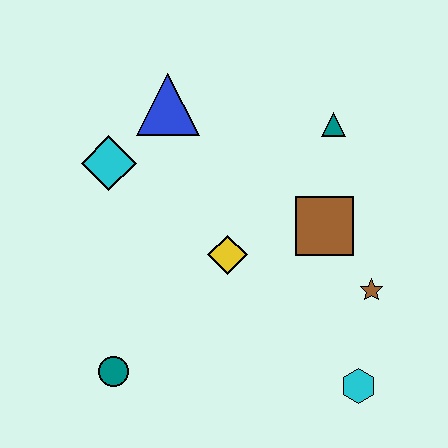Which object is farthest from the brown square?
The teal circle is farthest from the brown square.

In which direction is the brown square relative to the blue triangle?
The brown square is to the right of the blue triangle.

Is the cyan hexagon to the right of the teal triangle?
Yes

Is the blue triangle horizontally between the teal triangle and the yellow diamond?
No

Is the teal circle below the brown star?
Yes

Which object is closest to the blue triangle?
The cyan diamond is closest to the blue triangle.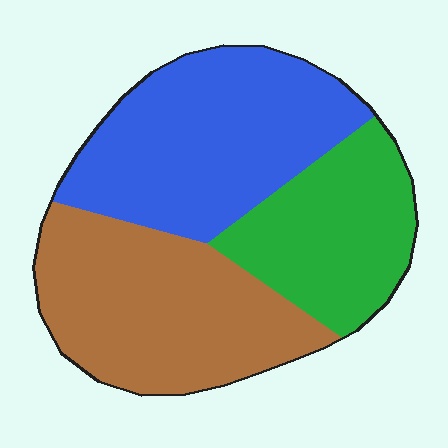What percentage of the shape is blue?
Blue takes up about three eighths (3/8) of the shape.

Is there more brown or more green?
Brown.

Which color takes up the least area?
Green, at roughly 25%.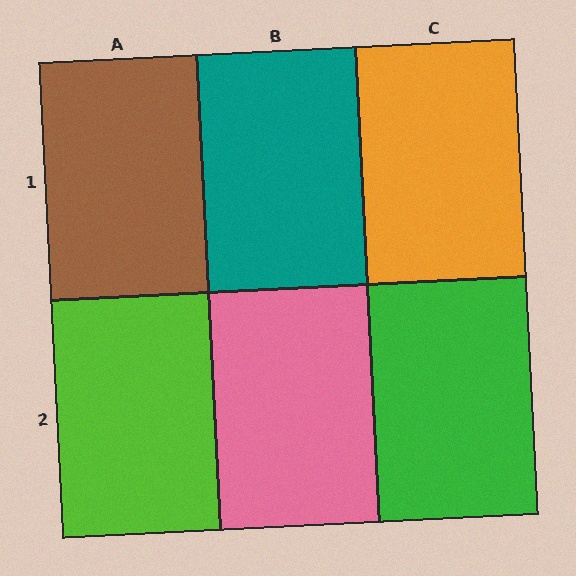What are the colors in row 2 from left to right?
Lime, pink, green.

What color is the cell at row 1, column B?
Teal.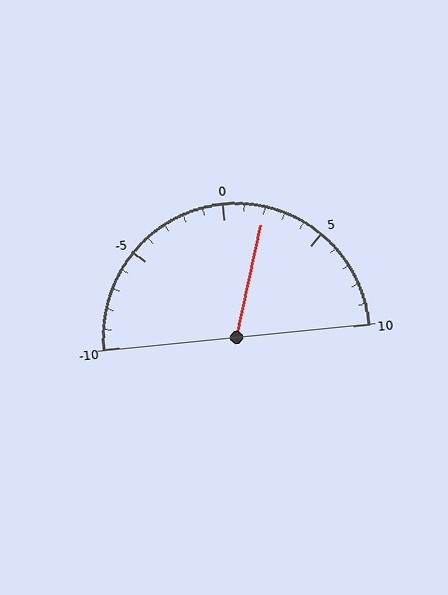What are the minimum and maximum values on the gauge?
The gauge ranges from -10 to 10.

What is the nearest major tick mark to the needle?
The nearest major tick mark is 0.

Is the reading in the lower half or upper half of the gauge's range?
The reading is in the upper half of the range (-10 to 10).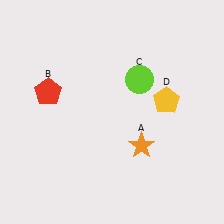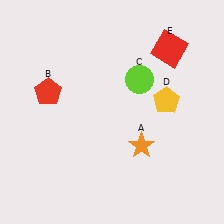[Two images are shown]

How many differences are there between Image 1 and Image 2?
There is 1 difference between the two images.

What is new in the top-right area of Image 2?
A red square (E) was added in the top-right area of Image 2.